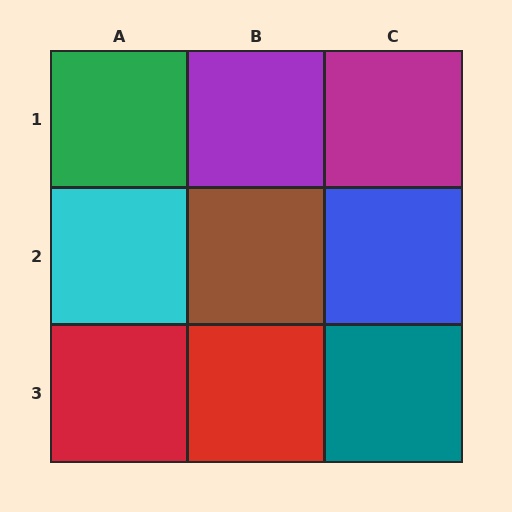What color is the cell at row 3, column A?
Red.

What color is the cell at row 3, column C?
Teal.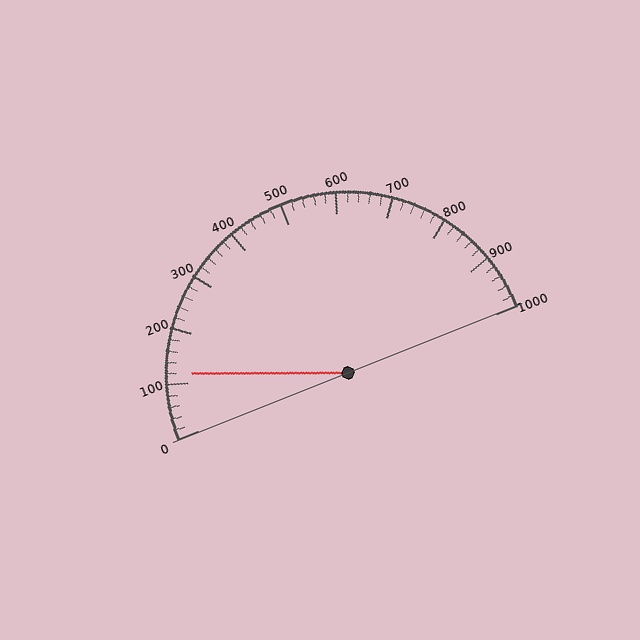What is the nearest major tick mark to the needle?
The nearest major tick mark is 100.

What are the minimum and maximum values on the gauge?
The gauge ranges from 0 to 1000.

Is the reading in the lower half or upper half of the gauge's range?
The reading is in the lower half of the range (0 to 1000).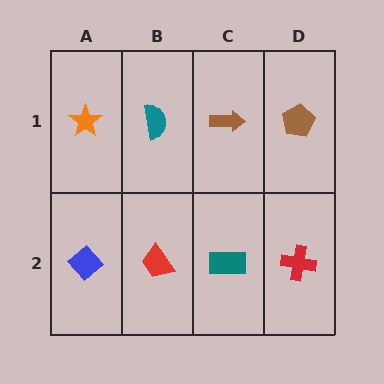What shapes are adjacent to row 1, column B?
A red trapezoid (row 2, column B), an orange star (row 1, column A), a brown arrow (row 1, column C).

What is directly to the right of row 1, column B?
A brown arrow.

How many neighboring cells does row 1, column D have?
2.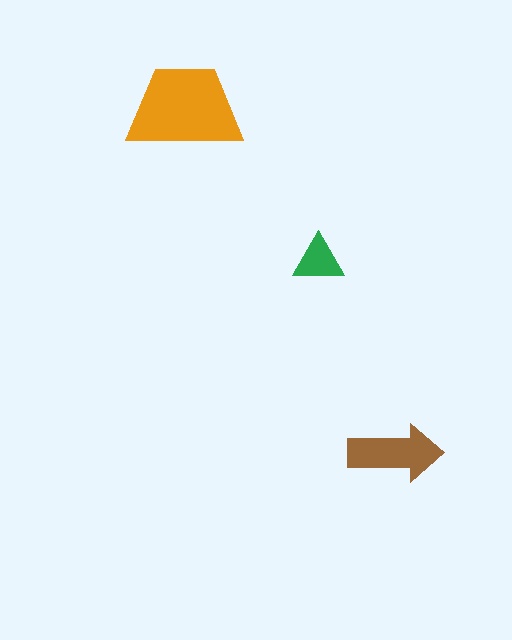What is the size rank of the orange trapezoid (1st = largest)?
1st.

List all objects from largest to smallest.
The orange trapezoid, the brown arrow, the green triangle.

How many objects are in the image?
There are 3 objects in the image.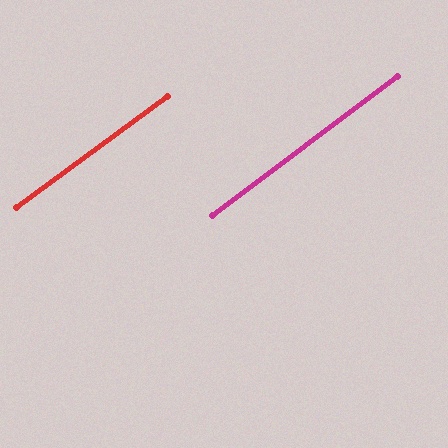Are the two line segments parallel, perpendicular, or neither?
Parallel — their directions differ by only 0.5°.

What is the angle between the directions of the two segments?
Approximately 1 degree.